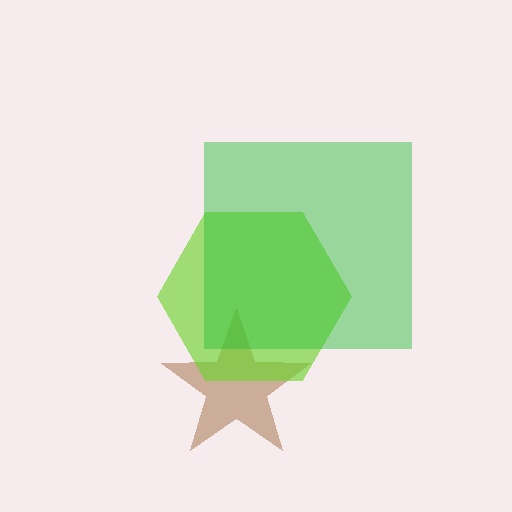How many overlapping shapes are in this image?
There are 3 overlapping shapes in the image.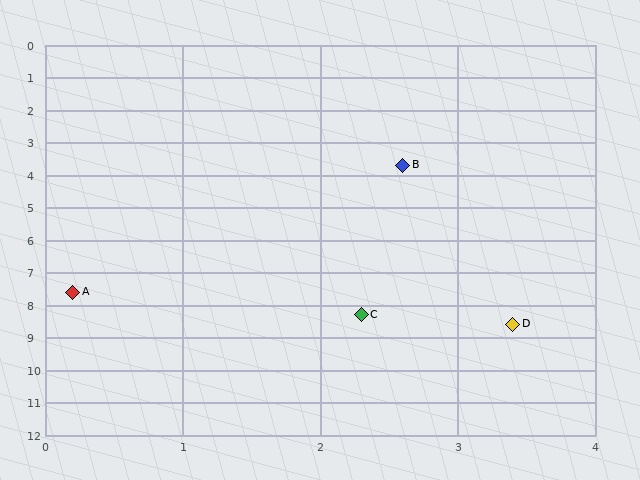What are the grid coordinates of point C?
Point C is at approximately (2.3, 8.3).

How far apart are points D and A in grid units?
Points D and A are about 3.4 grid units apart.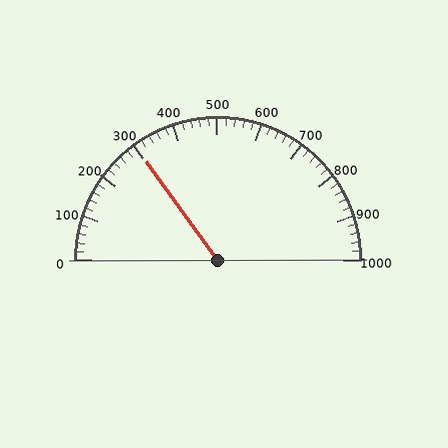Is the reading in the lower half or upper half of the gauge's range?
The reading is in the lower half of the range (0 to 1000).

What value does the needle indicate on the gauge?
The needle indicates approximately 300.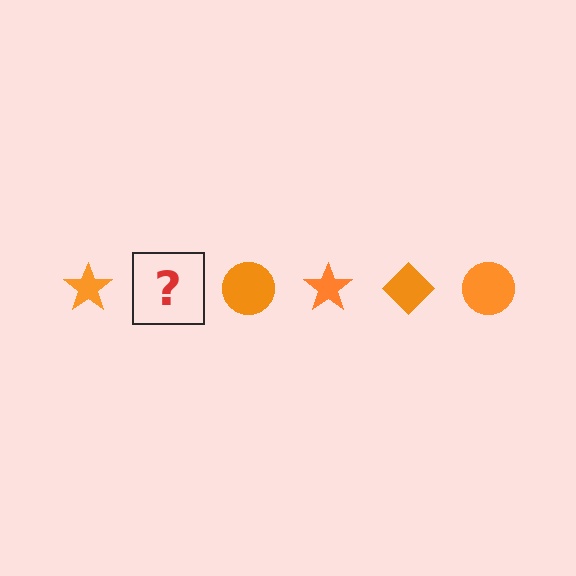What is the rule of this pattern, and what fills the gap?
The rule is that the pattern cycles through star, diamond, circle shapes in orange. The gap should be filled with an orange diamond.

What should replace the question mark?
The question mark should be replaced with an orange diamond.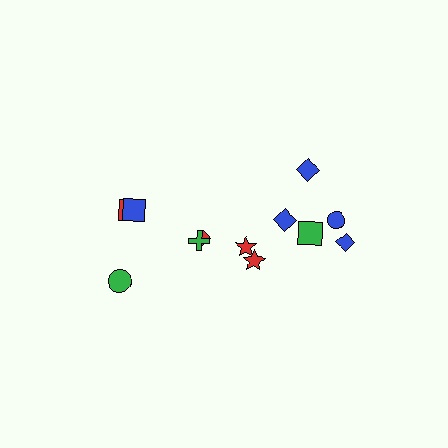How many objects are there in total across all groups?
There are 12 objects.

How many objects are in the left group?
There are 4 objects.